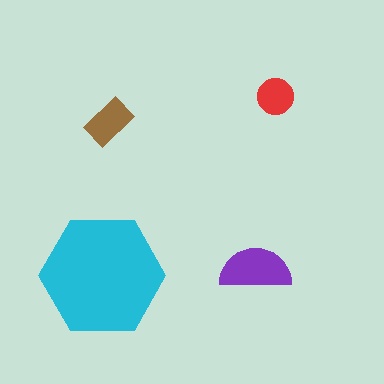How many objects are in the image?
There are 4 objects in the image.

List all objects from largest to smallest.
The cyan hexagon, the purple semicircle, the brown rectangle, the red circle.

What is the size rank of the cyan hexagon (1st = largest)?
1st.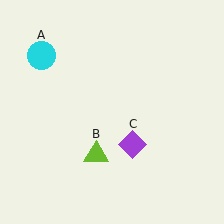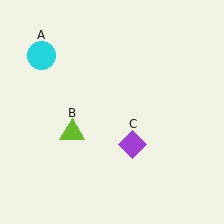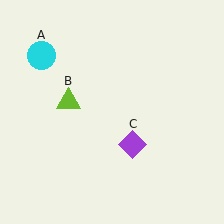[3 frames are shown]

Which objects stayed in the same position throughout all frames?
Cyan circle (object A) and purple diamond (object C) remained stationary.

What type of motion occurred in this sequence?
The lime triangle (object B) rotated clockwise around the center of the scene.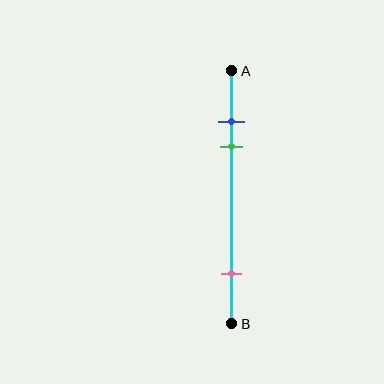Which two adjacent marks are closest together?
The blue and green marks are the closest adjacent pair.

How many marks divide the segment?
There are 3 marks dividing the segment.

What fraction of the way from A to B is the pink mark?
The pink mark is approximately 80% (0.8) of the way from A to B.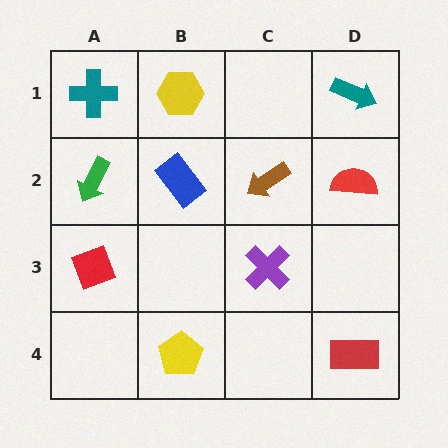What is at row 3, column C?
A purple cross.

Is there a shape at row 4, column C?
No, that cell is empty.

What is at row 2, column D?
A red semicircle.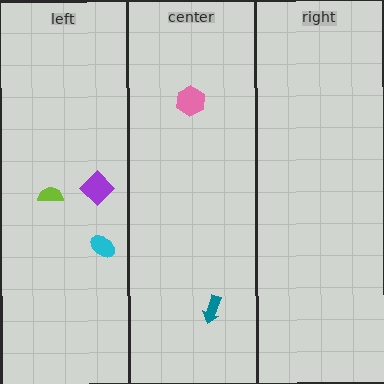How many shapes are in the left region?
3.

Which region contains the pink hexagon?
The center region.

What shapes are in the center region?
The teal arrow, the pink hexagon.